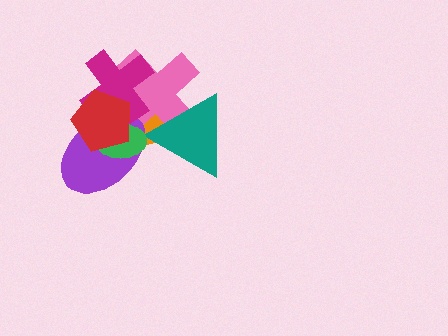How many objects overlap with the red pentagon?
5 objects overlap with the red pentagon.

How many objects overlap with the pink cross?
6 objects overlap with the pink cross.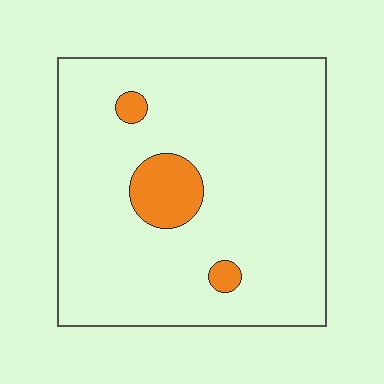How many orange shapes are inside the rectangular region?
3.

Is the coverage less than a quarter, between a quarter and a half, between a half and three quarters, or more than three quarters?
Less than a quarter.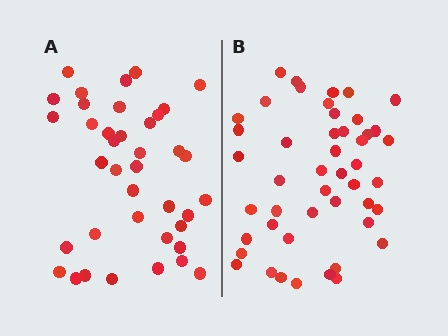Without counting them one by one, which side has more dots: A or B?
Region B (the right region) has more dots.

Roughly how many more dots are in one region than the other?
Region B has roughly 8 or so more dots than region A.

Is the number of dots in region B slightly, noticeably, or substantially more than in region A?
Region B has only slightly more — the two regions are fairly close. The ratio is roughly 1.2 to 1.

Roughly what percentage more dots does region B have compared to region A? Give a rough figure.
About 20% more.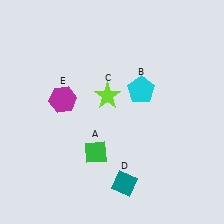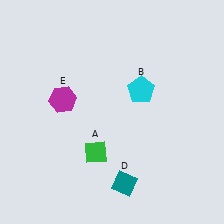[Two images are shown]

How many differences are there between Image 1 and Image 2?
There is 1 difference between the two images.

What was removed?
The lime star (C) was removed in Image 2.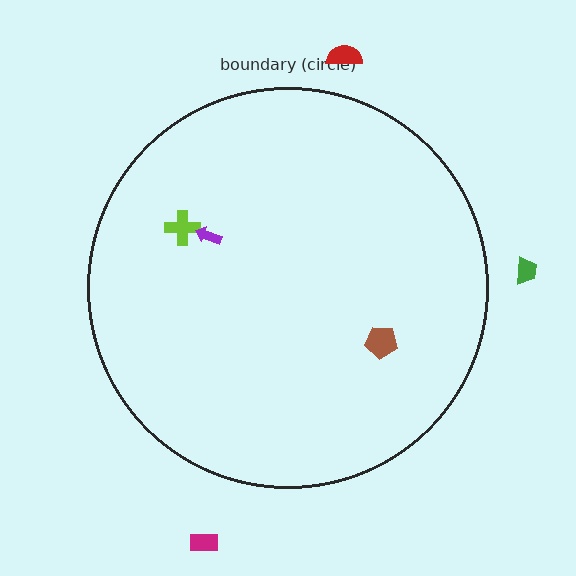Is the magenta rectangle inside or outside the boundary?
Outside.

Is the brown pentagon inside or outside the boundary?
Inside.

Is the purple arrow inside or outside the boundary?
Inside.